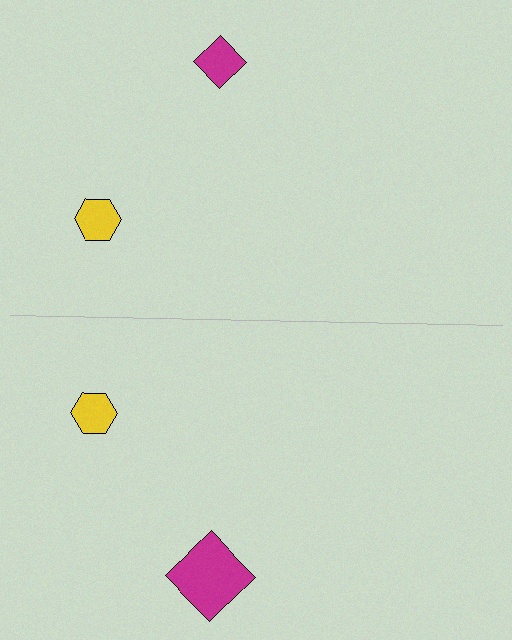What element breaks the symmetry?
The magenta diamond on the bottom side has a different size than its mirror counterpart.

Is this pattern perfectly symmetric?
No, the pattern is not perfectly symmetric. The magenta diamond on the bottom side has a different size than its mirror counterpart.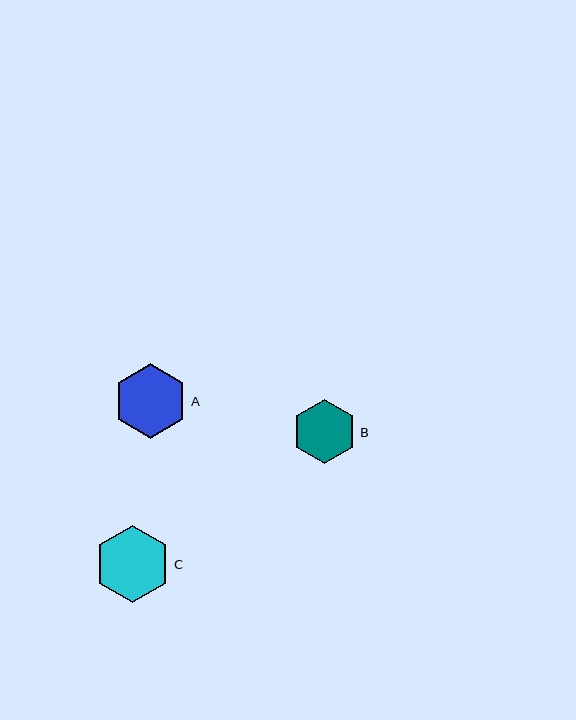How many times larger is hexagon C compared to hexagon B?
Hexagon C is approximately 1.2 times the size of hexagon B.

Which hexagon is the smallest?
Hexagon B is the smallest with a size of approximately 64 pixels.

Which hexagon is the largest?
Hexagon C is the largest with a size of approximately 77 pixels.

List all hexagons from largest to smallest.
From largest to smallest: C, A, B.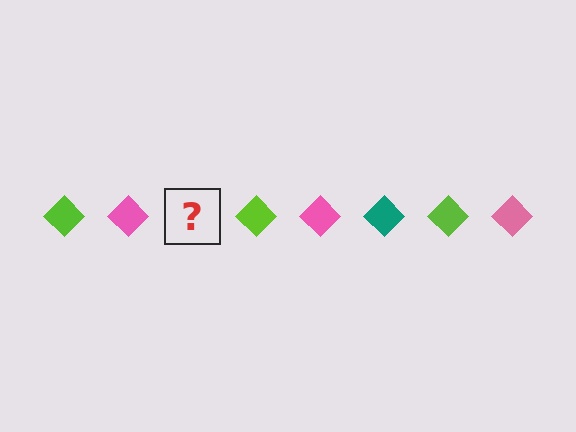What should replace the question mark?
The question mark should be replaced with a teal diamond.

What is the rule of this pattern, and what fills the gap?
The rule is that the pattern cycles through lime, pink, teal diamonds. The gap should be filled with a teal diamond.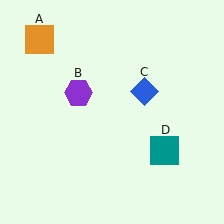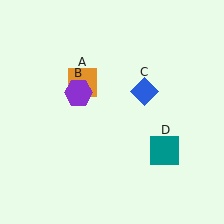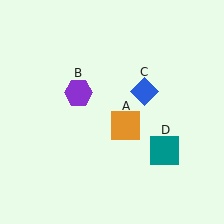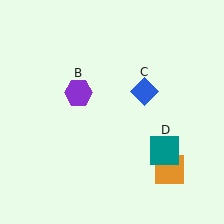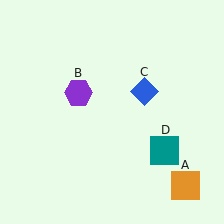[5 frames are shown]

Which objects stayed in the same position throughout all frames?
Purple hexagon (object B) and blue diamond (object C) and teal square (object D) remained stationary.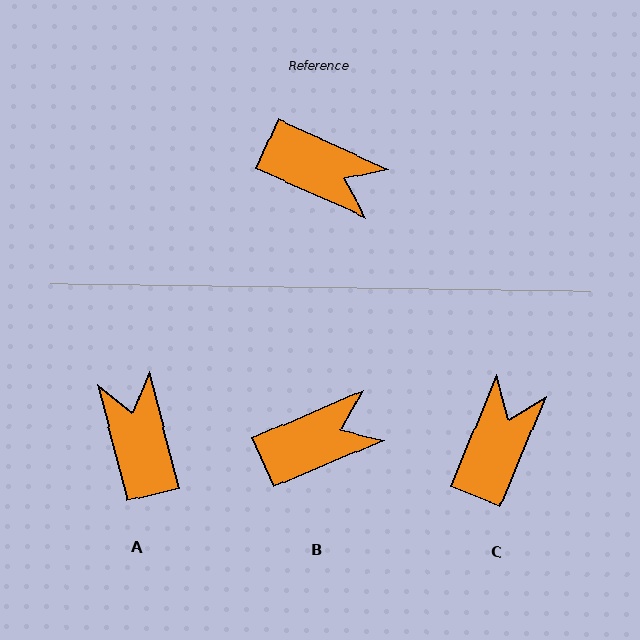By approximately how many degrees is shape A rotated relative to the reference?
Approximately 128 degrees counter-clockwise.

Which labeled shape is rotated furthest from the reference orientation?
A, about 128 degrees away.